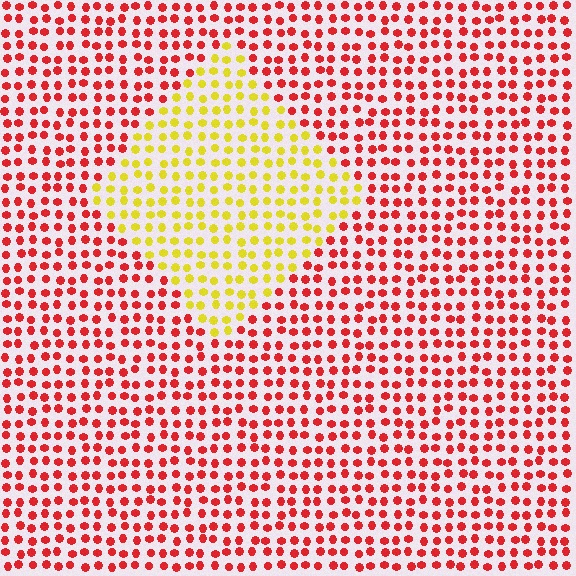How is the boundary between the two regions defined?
The boundary is defined purely by a slight shift in hue (about 62 degrees). Spacing, size, and orientation are identical on both sides.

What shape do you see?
I see a diamond.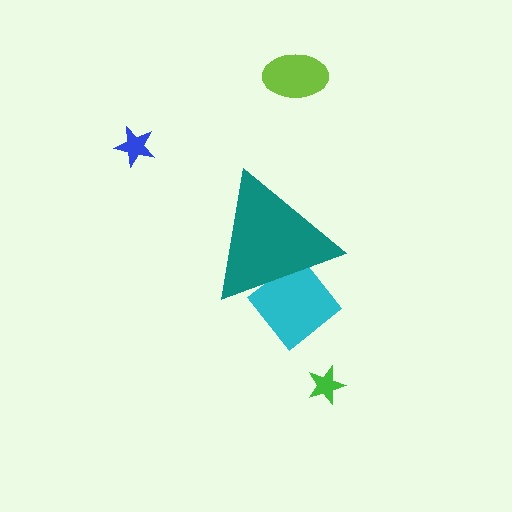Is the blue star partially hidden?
No, the blue star is fully visible.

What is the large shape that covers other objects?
A teal triangle.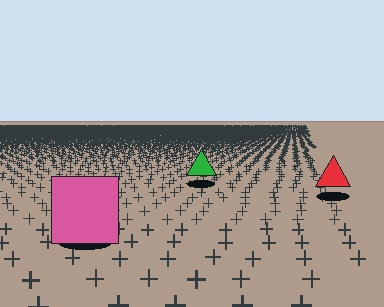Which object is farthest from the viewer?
The green triangle is farthest from the viewer. It appears smaller and the ground texture around it is denser.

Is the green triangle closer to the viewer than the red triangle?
No. The red triangle is closer — you can tell from the texture gradient: the ground texture is coarser near it.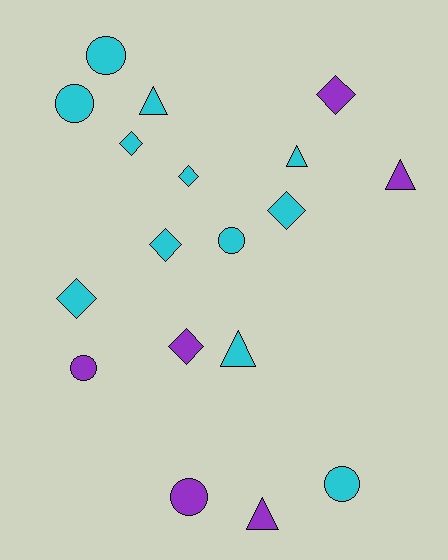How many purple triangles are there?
There are 2 purple triangles.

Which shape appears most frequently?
Diamond, with 7 objects.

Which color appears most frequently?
Cyan, with 12 objects.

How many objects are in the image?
There are 18 objects.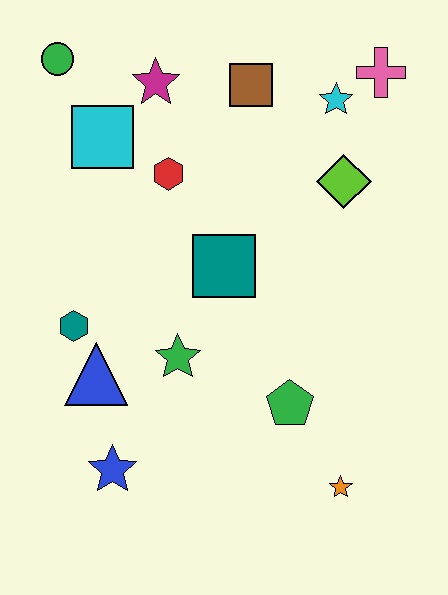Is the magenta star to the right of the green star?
No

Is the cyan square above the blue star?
Yes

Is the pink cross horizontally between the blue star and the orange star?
No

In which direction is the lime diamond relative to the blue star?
The lime diamond is above the blue star.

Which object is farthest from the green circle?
The orange star is farthest from the green circle.